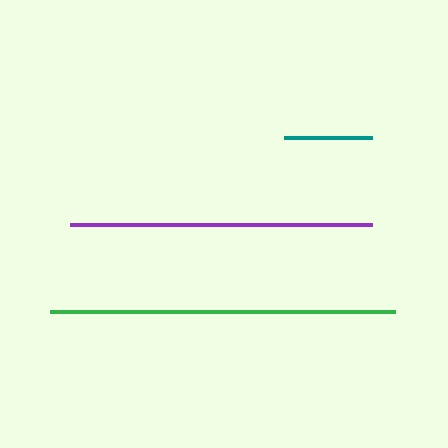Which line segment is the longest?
The green line is the longest at approximately 345 pixels.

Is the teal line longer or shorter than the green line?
The green line is longer than the teal line.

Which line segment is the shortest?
The teal line is the shortest at approximately 88 pixels.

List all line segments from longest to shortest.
From longest to shortest: green, purple, teal.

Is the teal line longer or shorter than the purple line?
The purple line is longer than the teal line.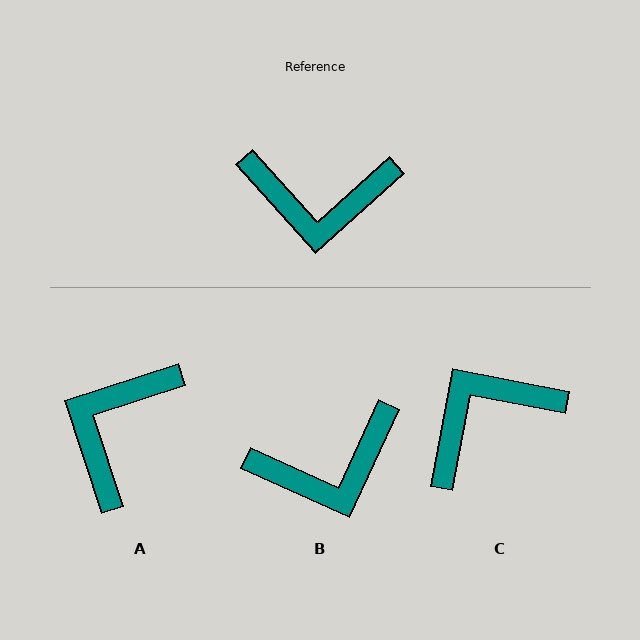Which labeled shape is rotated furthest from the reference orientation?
C, about 143 degrees away.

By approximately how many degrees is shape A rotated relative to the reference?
Approximately 114 degrees clockwise.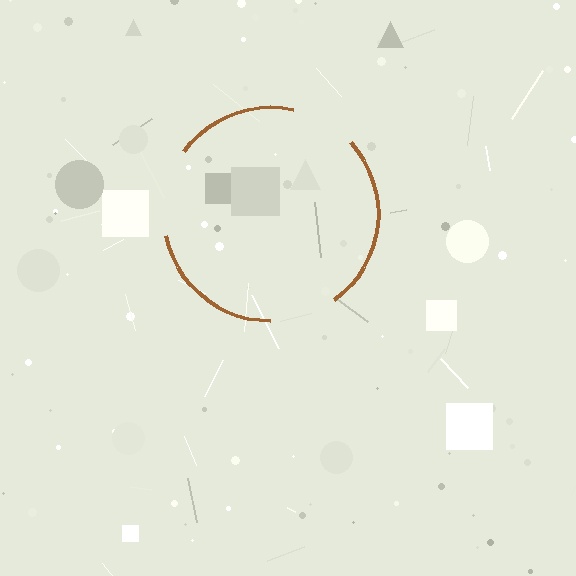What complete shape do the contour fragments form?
The contour fragments form a circle.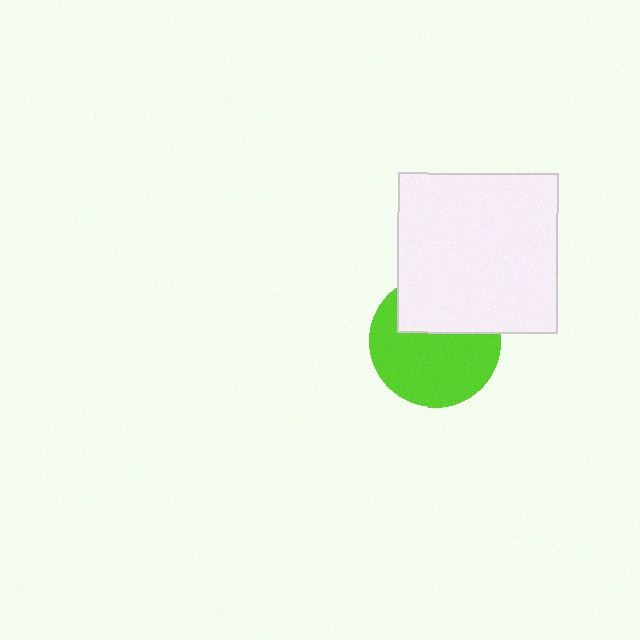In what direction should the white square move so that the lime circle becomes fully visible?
The white square should move up. That is the shortest direction to clear the overlap and leave the lime circle fully visible.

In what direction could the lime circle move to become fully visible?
The lime circle could move down. That would shift it out from behind the white square entirely.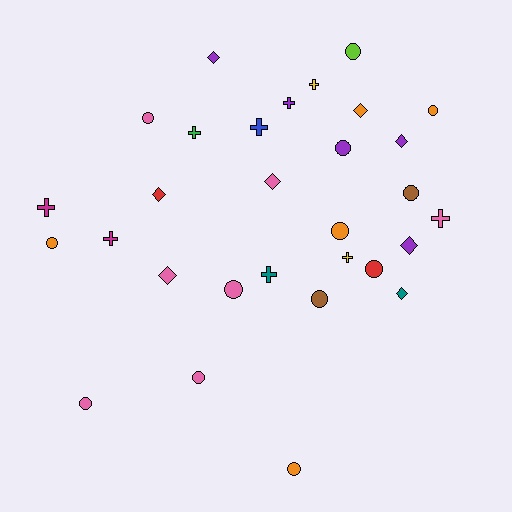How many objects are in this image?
There are 30 objects.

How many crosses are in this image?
There are 9 crosses.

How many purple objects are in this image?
There are 5 purple objects.